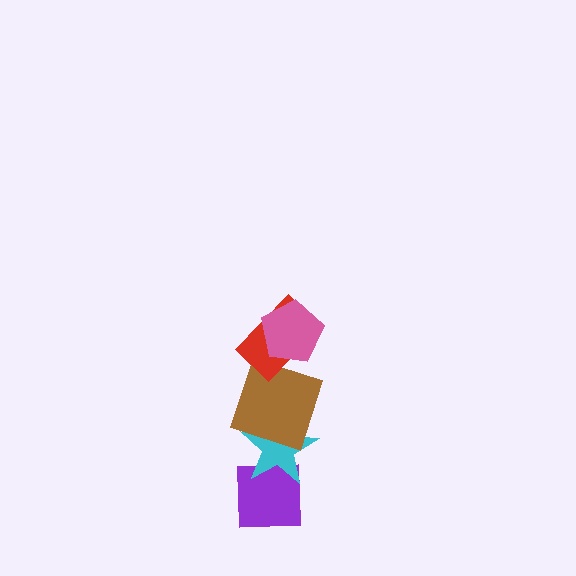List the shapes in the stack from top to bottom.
From top to bottom: the pink pentagon, the red rectangle, the brown square, the cyan star, the purple square.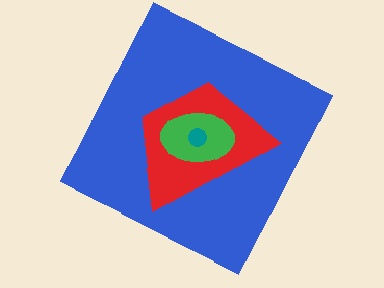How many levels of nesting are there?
4.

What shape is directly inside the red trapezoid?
The green ellipse.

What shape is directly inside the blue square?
The red trapezoid.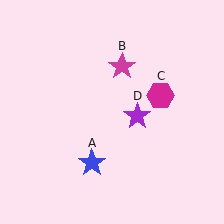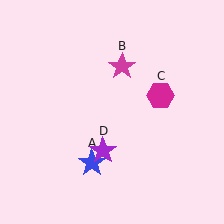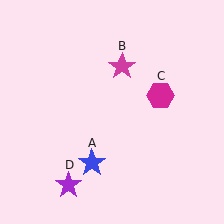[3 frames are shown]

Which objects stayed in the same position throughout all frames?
Blue star (object A) and magenta star (object B) and magenta hexagon (object C) remained stationary.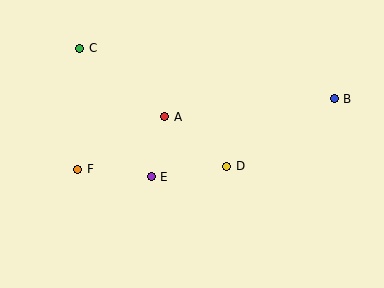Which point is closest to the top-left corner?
Point C is closest to the top-left corner.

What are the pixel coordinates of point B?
Point B is at (334, 99).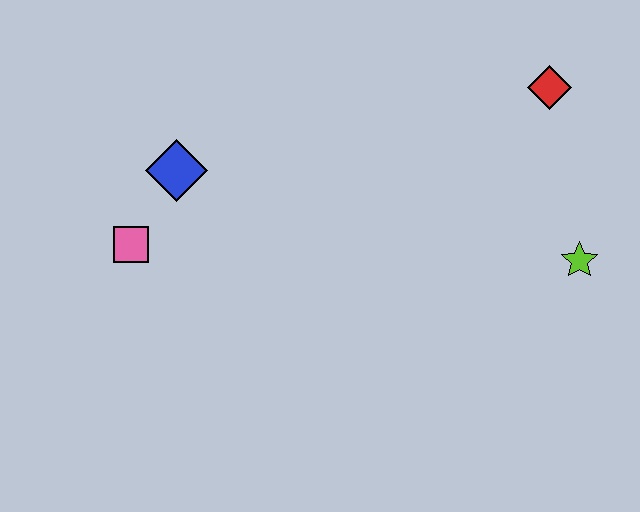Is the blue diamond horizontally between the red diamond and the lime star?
No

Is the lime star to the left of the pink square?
No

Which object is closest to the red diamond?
The lime star is closest to the red diamond.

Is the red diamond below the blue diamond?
No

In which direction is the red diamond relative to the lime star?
The red diamond is above the lime star.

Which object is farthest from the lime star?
The pink square is farthest from the lime star.